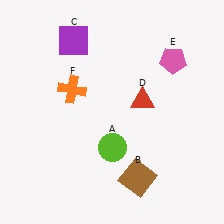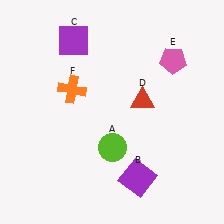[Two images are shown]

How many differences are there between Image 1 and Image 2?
There is 1 difference between the two images.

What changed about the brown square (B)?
In Image 1, B is brown. In Image 2, it changed to purple.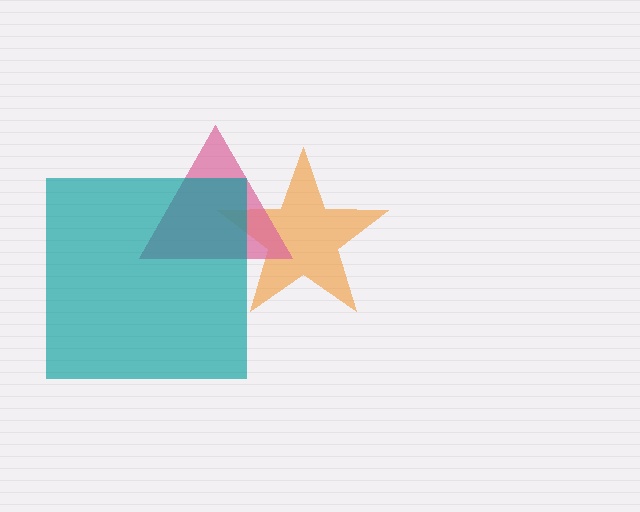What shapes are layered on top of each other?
The layered shapes are: an orange star, a pink triangle, a teal square.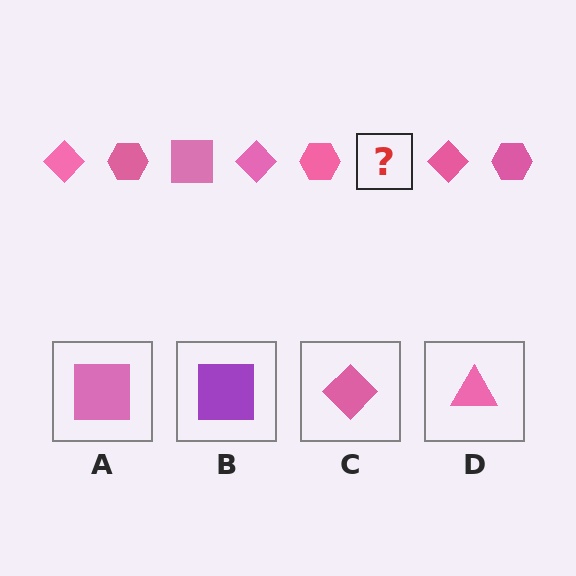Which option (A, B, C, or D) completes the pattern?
A.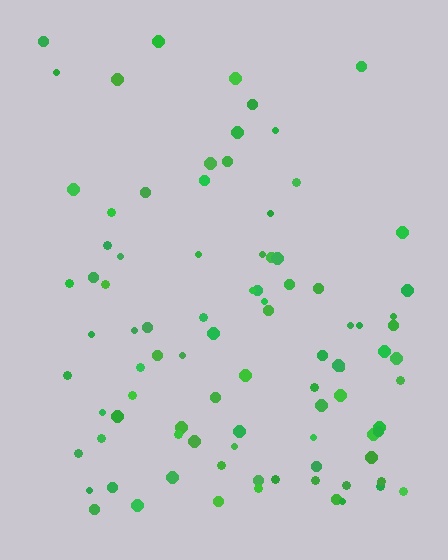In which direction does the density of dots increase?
From top to bottom, with the bottom side densest.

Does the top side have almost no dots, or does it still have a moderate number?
Still a moderate number, just noticeably fewer than the bottom.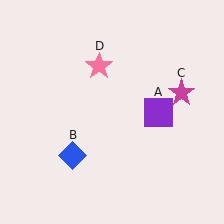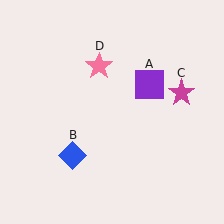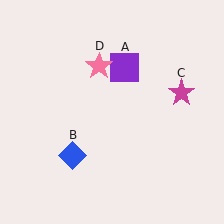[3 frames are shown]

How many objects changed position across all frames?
1 object changed position: purple square (object A).